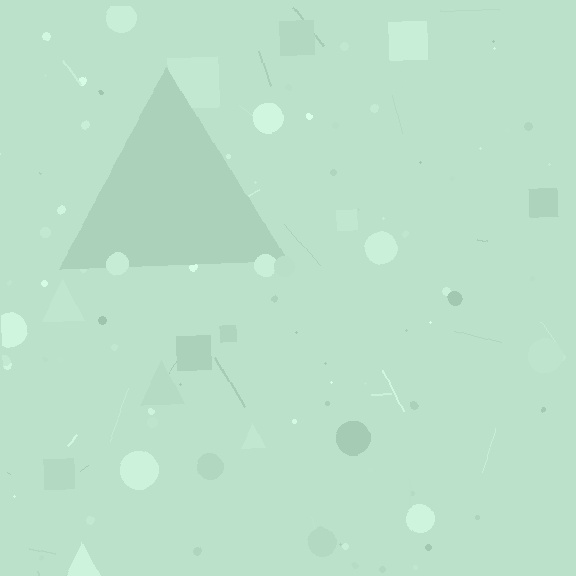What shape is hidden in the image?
A triangle is hidden in the image.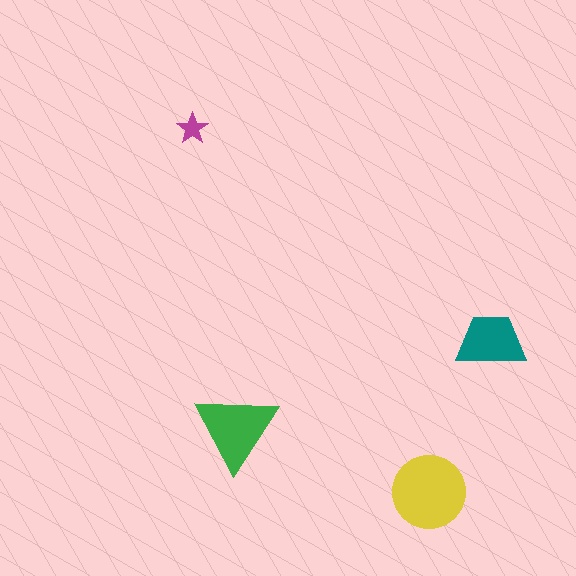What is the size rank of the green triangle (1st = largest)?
2nd.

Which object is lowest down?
The yellow circle is bottommost.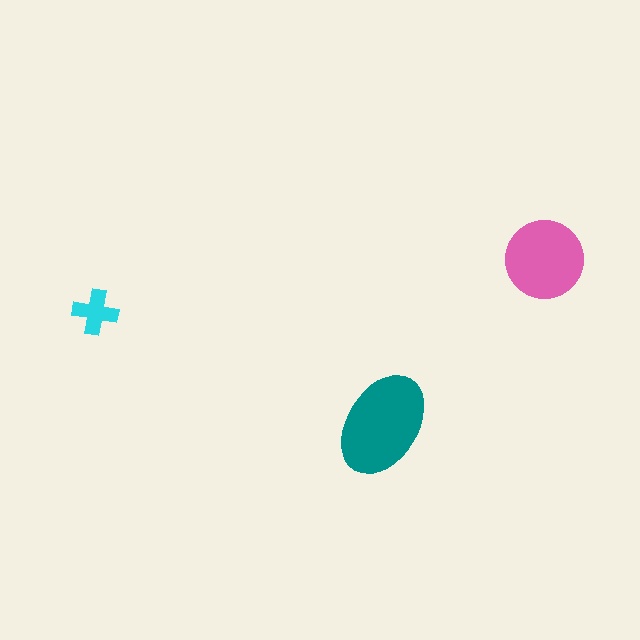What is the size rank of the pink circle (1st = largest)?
2nd.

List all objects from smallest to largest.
The cyan cross, the pink circle, the teal ellipse.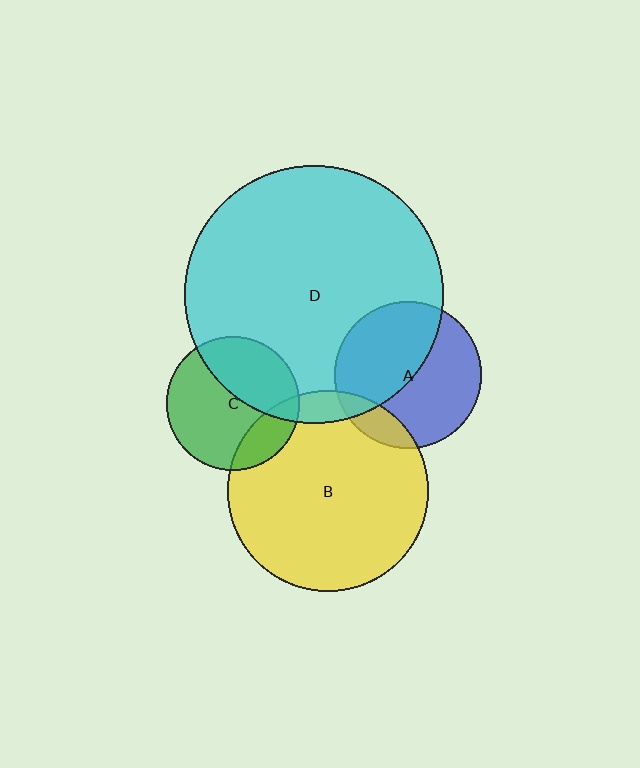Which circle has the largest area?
Circle D (cyan).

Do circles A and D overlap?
Yes.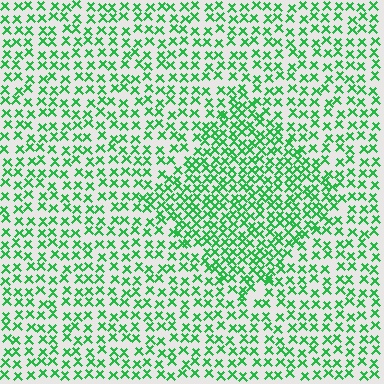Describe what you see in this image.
The image contains small green elements arranged at two different densities. A diamond-shaped region is visible where the elements are more densely packed than the surrounding area.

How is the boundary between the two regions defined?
The boundary is defined by a change in element density (approximately 1.7x ratio). All elements are the same color, size, and shape.